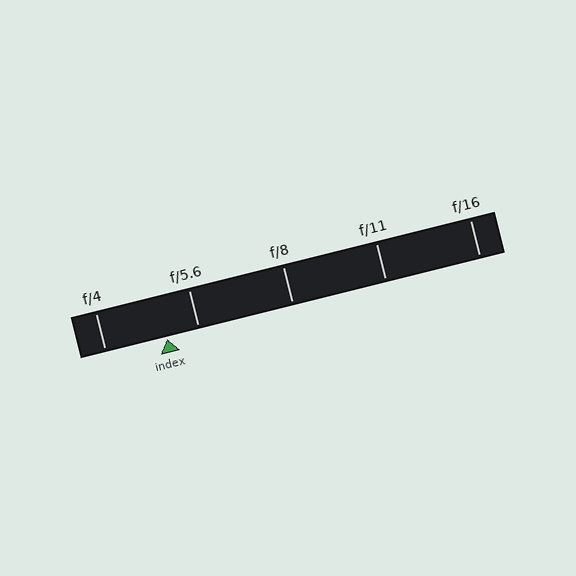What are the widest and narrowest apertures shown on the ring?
The widest aperture shown is f/4 and the narrowest is f/16.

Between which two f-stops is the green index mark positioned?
The index mark is between f/4 and f/5.6.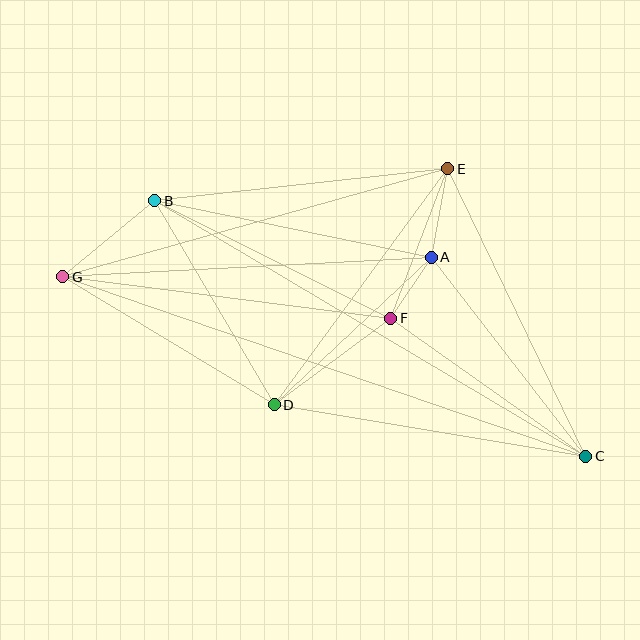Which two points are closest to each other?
Points A and F are closest to each other.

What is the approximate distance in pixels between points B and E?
The distance between B and E is approximately 295 pixels.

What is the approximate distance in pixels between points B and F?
The distance between B and F is approximately 264 pixels.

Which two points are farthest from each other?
Points C and G are farthest from each other.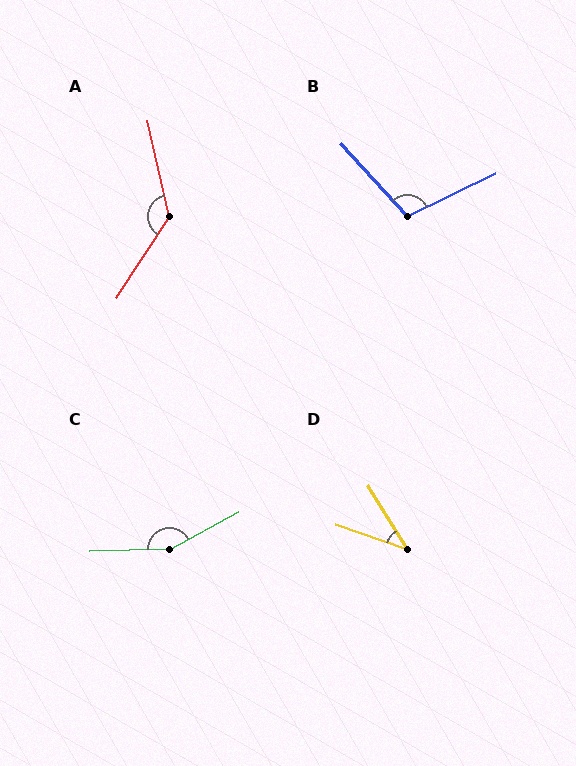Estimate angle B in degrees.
Approximately 106 degrees.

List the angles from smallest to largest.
D (39°), B (106°), A (134°), C (153°).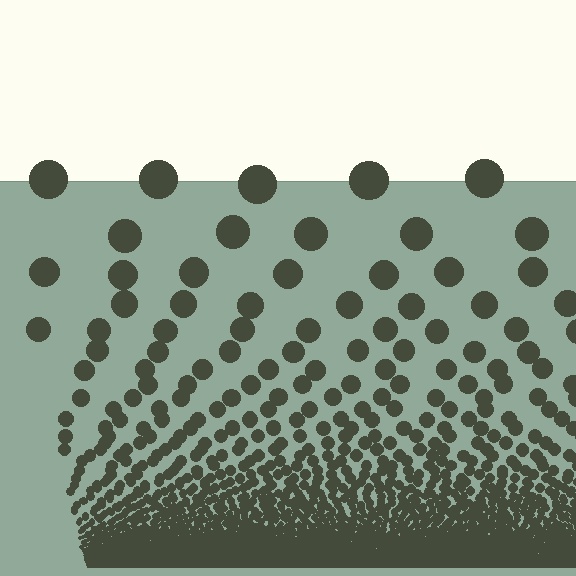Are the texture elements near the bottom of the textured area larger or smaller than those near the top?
Smaller. The gradient is inverted — elements near the bottom are smaller and denser.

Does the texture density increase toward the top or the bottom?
Density increases toward the bottom.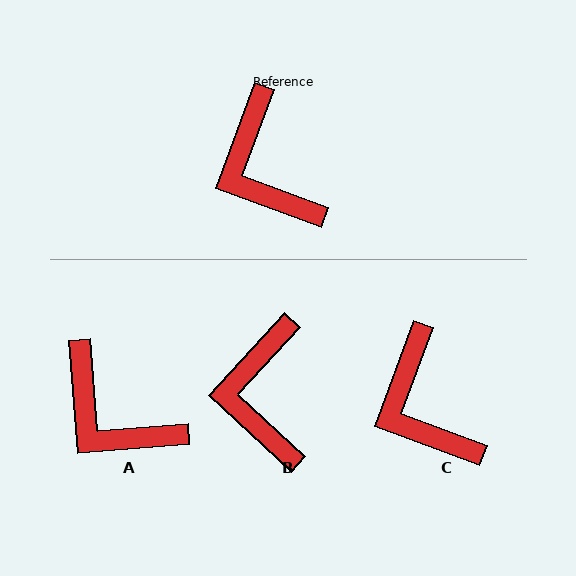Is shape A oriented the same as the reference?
No, it is off by about 25 degrees.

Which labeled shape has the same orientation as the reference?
C.